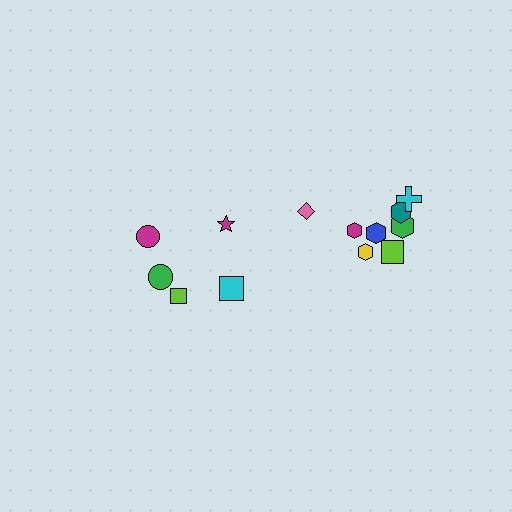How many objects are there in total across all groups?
There are 13 objects.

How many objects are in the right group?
There are 8 objects.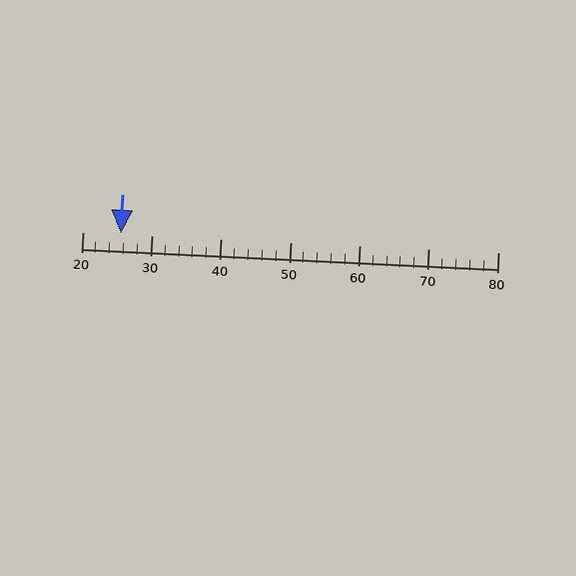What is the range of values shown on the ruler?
The ruler shows values from 20 to 80.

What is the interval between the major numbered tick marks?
The major tick marks are spaced 10 units apart.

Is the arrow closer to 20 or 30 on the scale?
The arrow is closer to 30.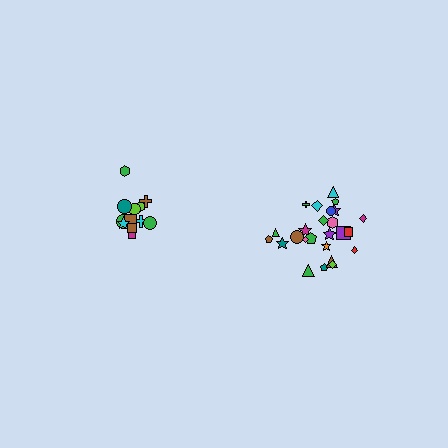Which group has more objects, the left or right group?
The right group.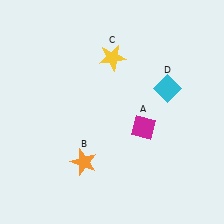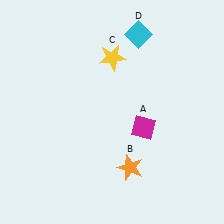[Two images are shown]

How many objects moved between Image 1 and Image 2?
2 objects moved between the two images.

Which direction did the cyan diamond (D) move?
The cyan diamond (D) moved up.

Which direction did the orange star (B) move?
The orange star (B) moved right.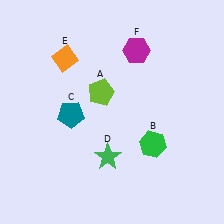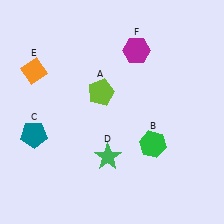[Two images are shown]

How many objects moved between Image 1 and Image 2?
2 objects moved between the two images.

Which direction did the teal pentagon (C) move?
The teal pentagon (C) moved left.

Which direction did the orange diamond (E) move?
The orange diamond (E) moved left.